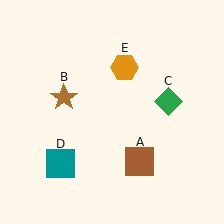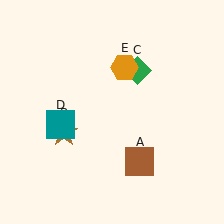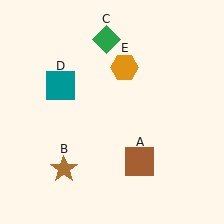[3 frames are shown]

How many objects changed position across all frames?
3 objects changed position: brown star (object B), green diamond (object C), teal square (object D).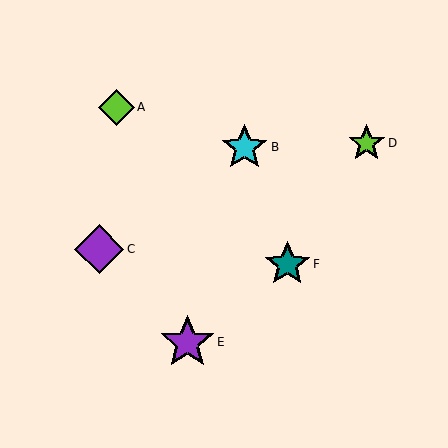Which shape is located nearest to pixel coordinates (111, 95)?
The lime diamond (labeled A) at (116, 107) is nearest to that location.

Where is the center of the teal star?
The center of the teal star is at (287, 264).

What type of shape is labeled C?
Shape C is a purple diamond.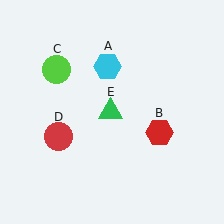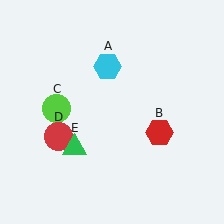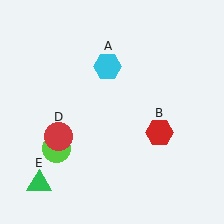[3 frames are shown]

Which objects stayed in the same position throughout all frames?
Cyan hexagon (object A) and red hexagon (object B) and red circle (object D) remained stationary.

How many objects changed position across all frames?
2 objects changed position: lime circle (object C), green triangle (object E).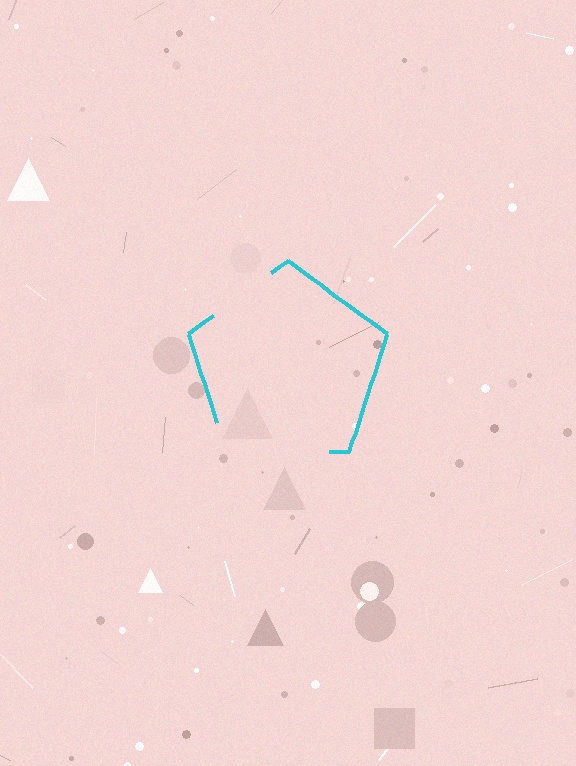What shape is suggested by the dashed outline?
The dashed outline suggests a pentagon.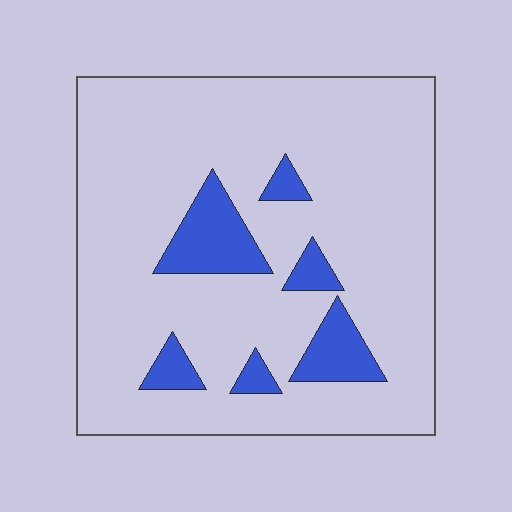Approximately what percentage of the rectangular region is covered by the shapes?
Approximately 15%.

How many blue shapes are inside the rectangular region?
6.